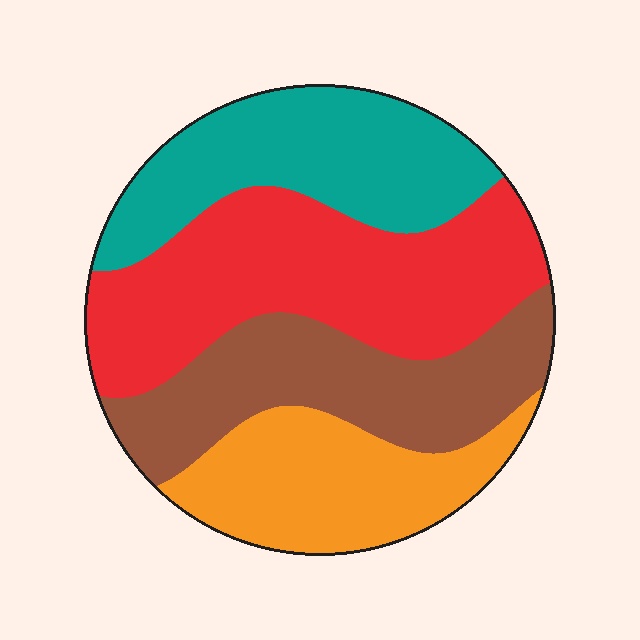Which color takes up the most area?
Red, at roughly 35%.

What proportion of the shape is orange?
Orange takes up about one fifth (1/5) of the shape.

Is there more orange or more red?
Red.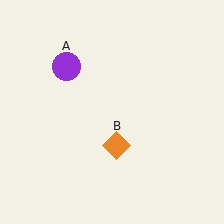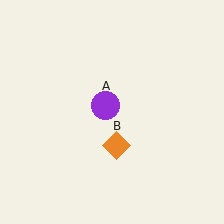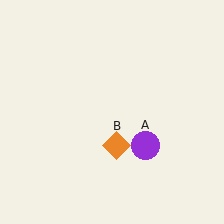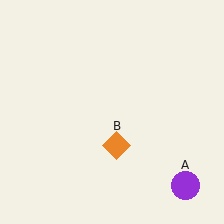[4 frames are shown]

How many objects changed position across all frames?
1 object changed position: purple circle (object A).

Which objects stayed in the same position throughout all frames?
Orange diamond (object B) remained stationary.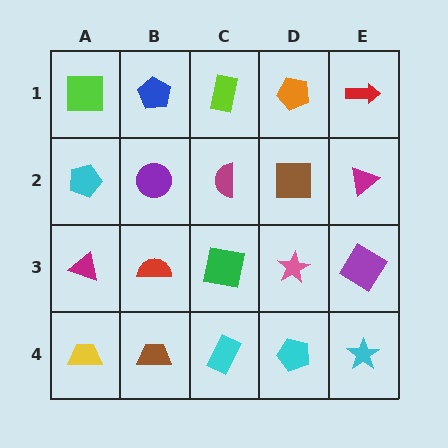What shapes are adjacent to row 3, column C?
A magenta semicircle (row 2, column C), a cyan rectangle (row 4, column C), a red semicircle (row 3, column B), a pink star (row 3, column D).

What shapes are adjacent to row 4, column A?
A magenta triangle (row 3, column A), a brown trapezoid (row 4, column B).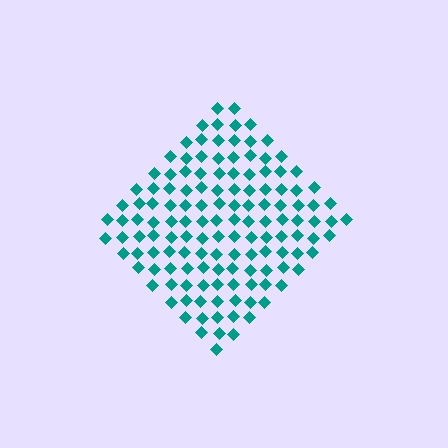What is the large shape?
The large shape is a diamond.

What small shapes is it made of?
It is made of small diamonds.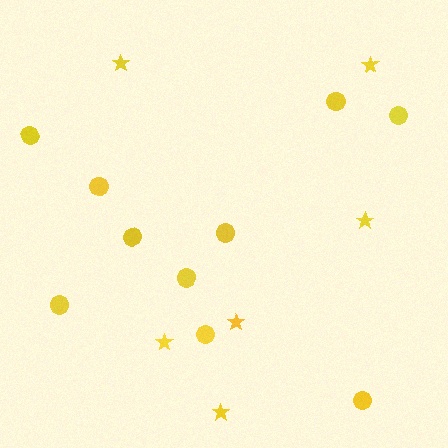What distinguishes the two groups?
There are 2 groups: one group of stars (6) and one group of circles (10).